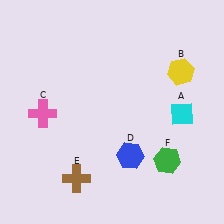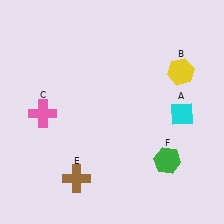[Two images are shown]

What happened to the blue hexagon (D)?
The blue hexagon (D) was removed in Image 2. It was in the bottom-right area of Image 1.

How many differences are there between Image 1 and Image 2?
There is 1 difference between the two images.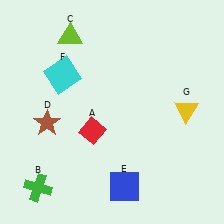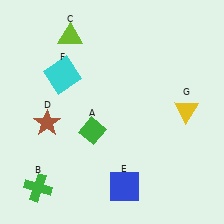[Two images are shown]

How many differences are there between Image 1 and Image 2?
There is 1 difference between the two images.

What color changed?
The diamond (A) changed from red in Image 1 to green in Image 2.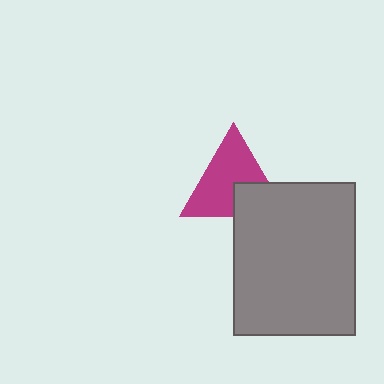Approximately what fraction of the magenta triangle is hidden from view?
Roughly 31% of the magenta triangle is hidden behind the gray rectangle.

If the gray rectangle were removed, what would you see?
You would see the complete magenta triangle.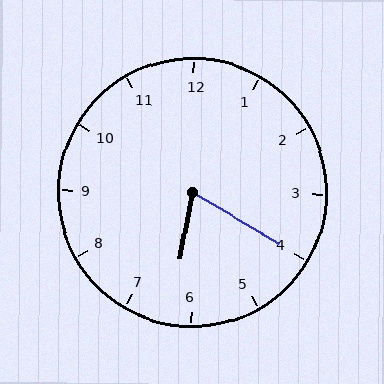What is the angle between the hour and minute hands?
Approximately 70 degrees.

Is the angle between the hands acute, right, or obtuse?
It is acute.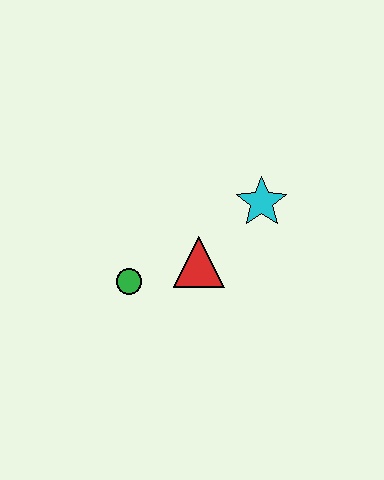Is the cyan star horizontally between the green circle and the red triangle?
No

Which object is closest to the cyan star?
The red triangle is closest to the cyan star.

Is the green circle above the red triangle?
No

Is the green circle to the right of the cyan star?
No